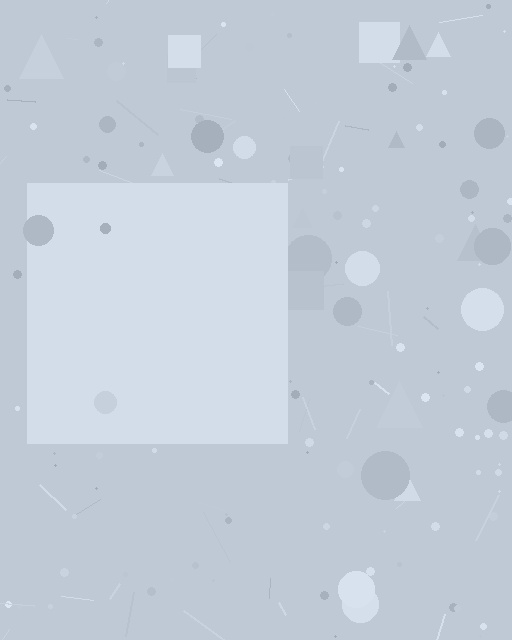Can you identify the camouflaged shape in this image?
The camouflaged shape is a square.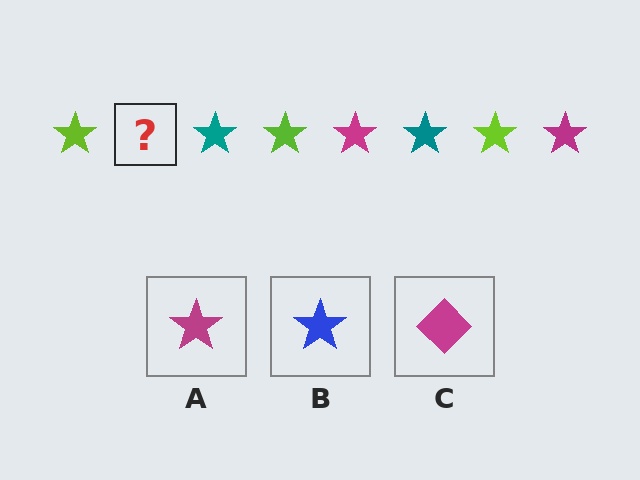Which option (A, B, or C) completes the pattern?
A.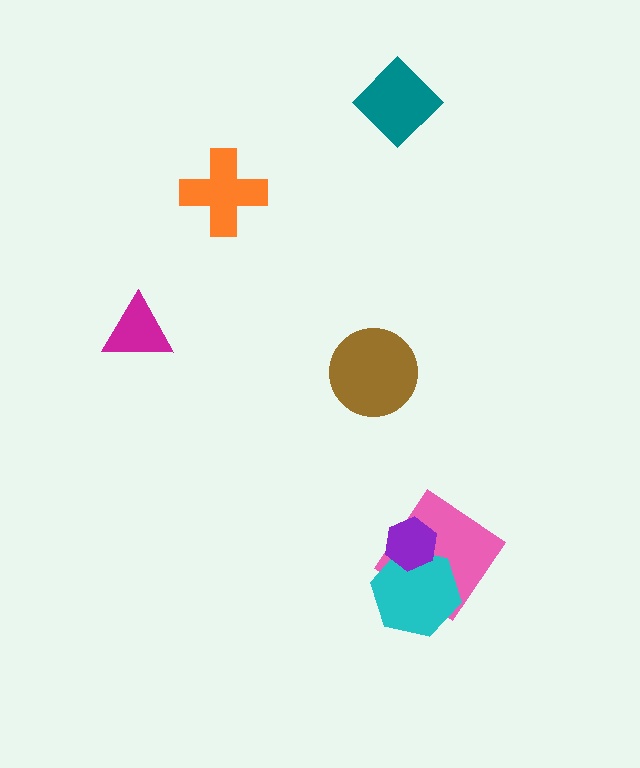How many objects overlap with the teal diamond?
0 objects overlap with the teal diamond.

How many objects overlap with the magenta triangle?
0 objects overlap with the magenta triangle.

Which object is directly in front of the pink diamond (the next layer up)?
The cyan hexagon is directly in front of the pink diamond.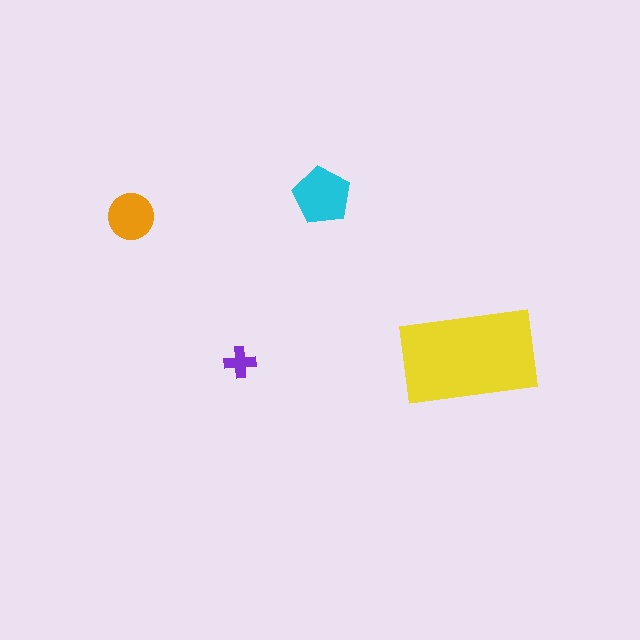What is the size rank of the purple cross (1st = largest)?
4th.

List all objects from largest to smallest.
The yellow rectangle, the cyan pentagon, the orange circle, the purple cross.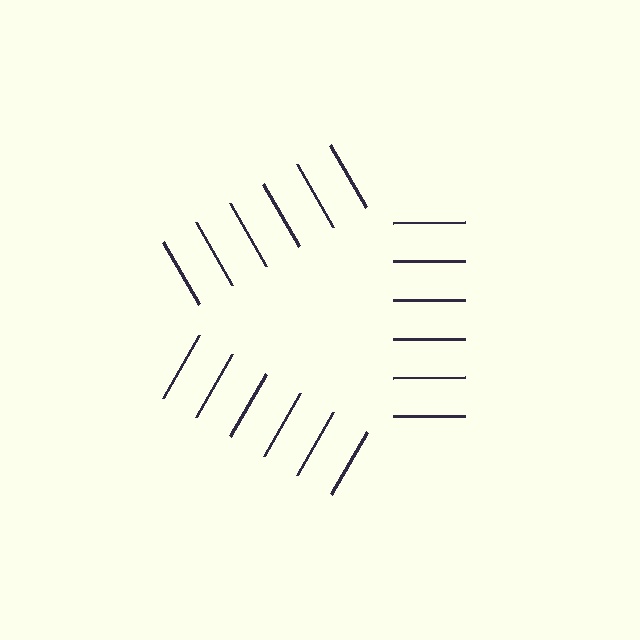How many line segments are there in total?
18 — 6 along each of the 3 edges.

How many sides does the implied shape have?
3 sides — the line-ends trace a triangle.